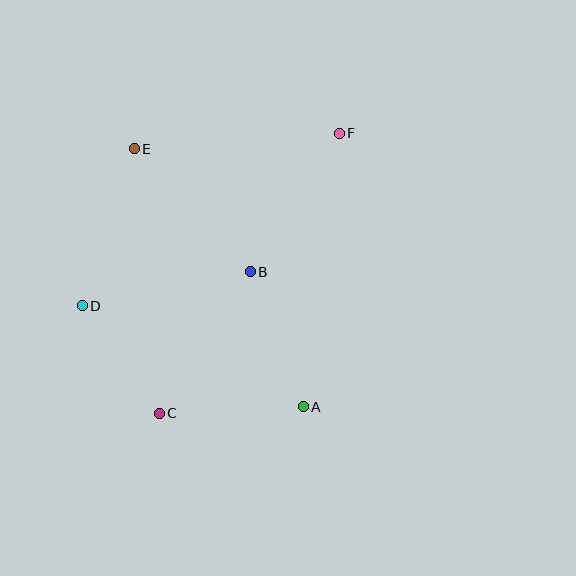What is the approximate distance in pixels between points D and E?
The distance between D and E is approximately 165 pixels.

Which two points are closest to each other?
Points C and D are closest to each other.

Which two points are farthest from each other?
Points C and F are farthest from each other.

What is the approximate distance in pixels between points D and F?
The distance between D and F is approximately 310 pixels.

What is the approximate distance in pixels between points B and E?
The distance between B and E is approximately 169 pixels.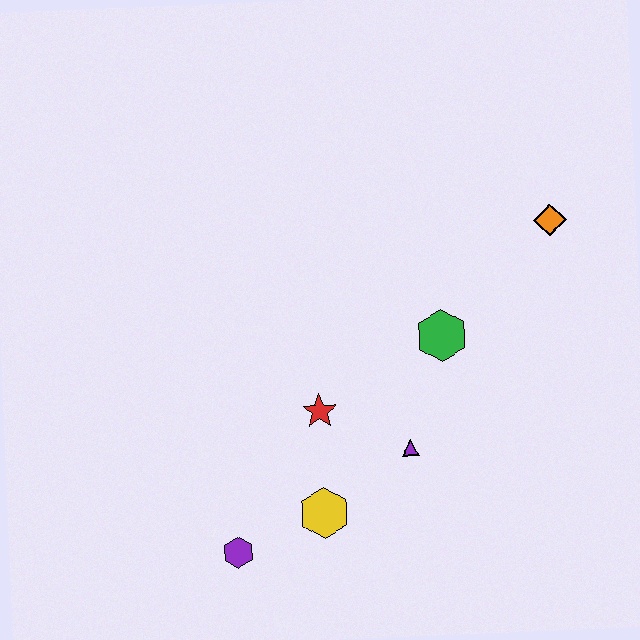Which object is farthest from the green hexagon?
The purple hexagon is farthest from the green hexagon.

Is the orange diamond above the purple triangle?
Yes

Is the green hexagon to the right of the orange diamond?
No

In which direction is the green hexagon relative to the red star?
The green hexagon is to the right of the red star.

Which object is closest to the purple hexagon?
The yellow hexagon is closest to the purple hexagon.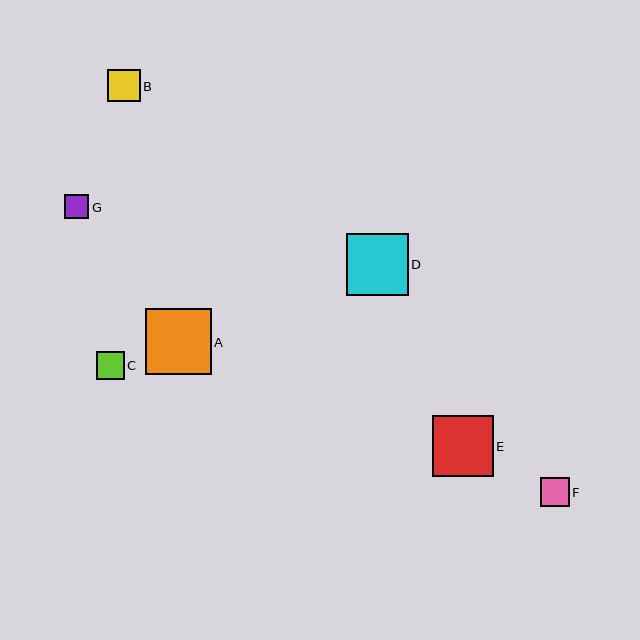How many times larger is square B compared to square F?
Square B is approximately 1.1 times the size of square F.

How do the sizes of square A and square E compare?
Square A and square E are approximately the same size.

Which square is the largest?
Square A is the largest with a size of approximately 66 pixels.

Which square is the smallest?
Square G is the smallest with a size of approximately 25 pixels.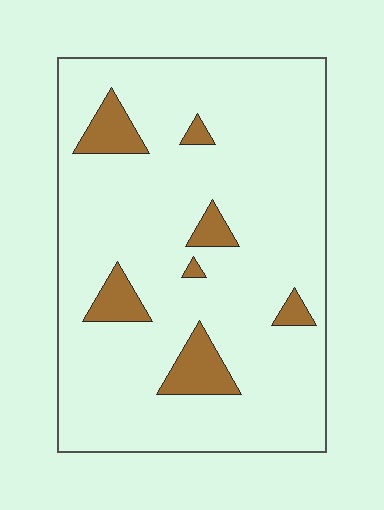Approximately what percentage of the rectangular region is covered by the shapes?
Approximately 10%.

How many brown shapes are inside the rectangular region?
7.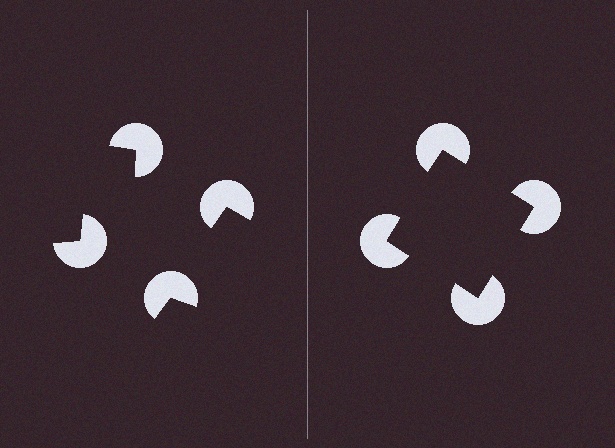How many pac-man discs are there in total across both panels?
8 — 4 on each side.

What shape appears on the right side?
An illusory square.